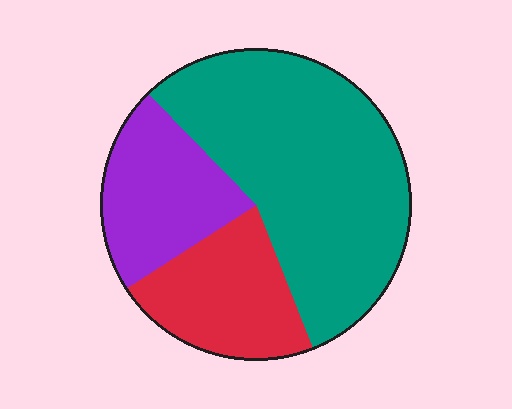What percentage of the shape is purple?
Purple covers 22% of the shape.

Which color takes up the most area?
Teal, at roughly 55%.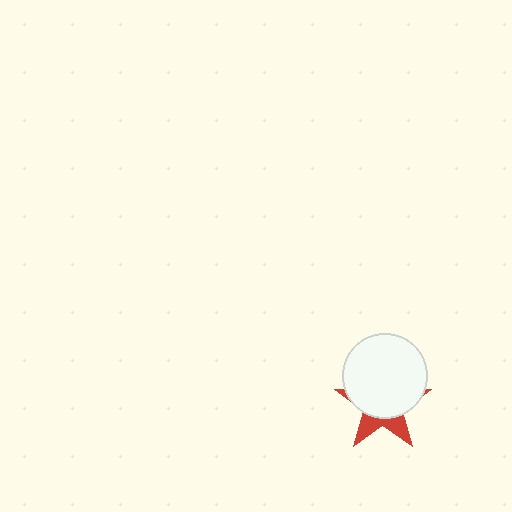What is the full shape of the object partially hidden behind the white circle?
The partially hidden object is a red star.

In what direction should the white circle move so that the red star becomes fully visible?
The white circle should move up. That is the shortest direction to clear the overlap and leave the red star fully visible.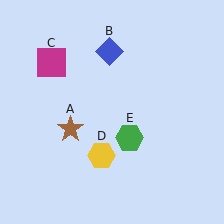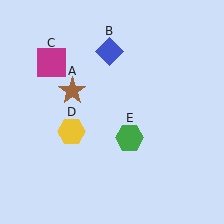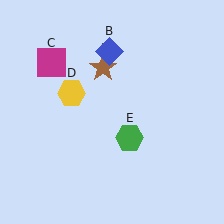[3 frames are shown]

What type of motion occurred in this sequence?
The brown star (object A), yellow hexagon (object D) rotated clockwise around the center of the scene.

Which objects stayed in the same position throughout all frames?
Blue diamond (object B) and magenta square (object C) and green hexagon (object E) remained stationary.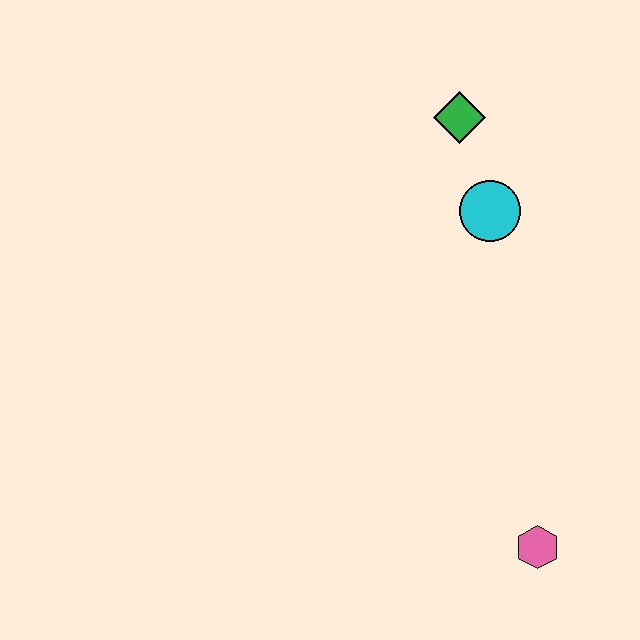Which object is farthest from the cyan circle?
The pink hexagon is farthest from the cyan circle.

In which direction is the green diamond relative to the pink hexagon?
The green diamond is above the pink hexagon.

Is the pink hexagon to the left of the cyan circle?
No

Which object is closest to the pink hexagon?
The cyan circle is closest to the pink hexagon.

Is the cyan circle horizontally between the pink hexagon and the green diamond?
Yes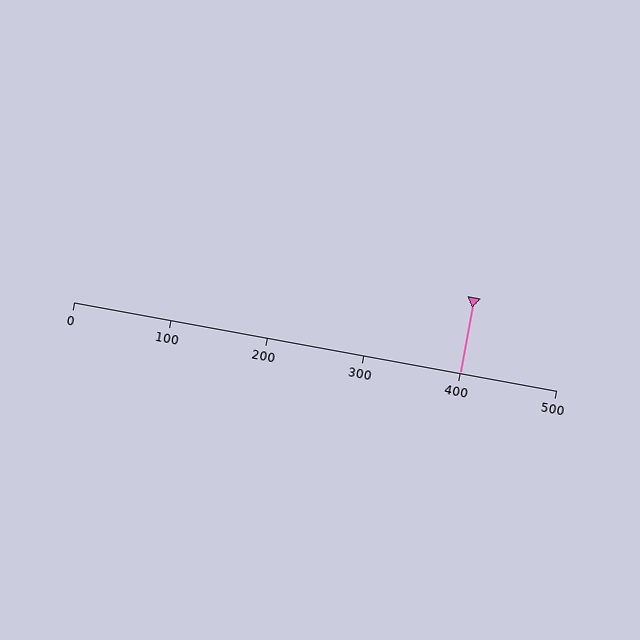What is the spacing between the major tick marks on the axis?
The major ticks are spaced 100 apart.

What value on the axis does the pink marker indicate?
The marker indicates approximately 400.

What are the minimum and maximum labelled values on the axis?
The axis runs from 0 to 500.